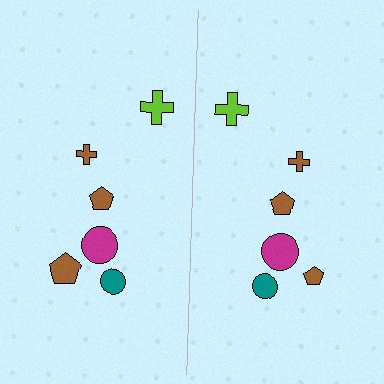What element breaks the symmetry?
The brown pentagon on the right side has a different size than its mirror counterpart.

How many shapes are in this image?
There are 12 shapes in this image.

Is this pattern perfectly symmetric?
No, the pattern is not perfectly symmetric. The brown pentagon on the right side has a different size than its mirror counterpart.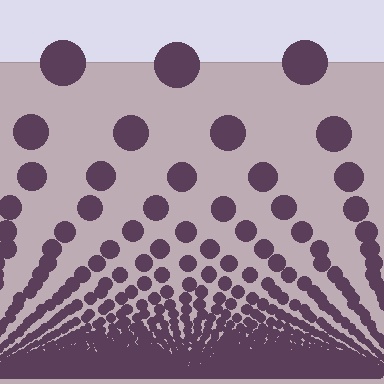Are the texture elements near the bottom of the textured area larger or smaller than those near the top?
Smaller. The gradient is inverted — elements near the bottom are smaller and denser.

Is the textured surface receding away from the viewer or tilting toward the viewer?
The surface appears to tilt toward the viewer. Texture elements get larger and sparser toward the top.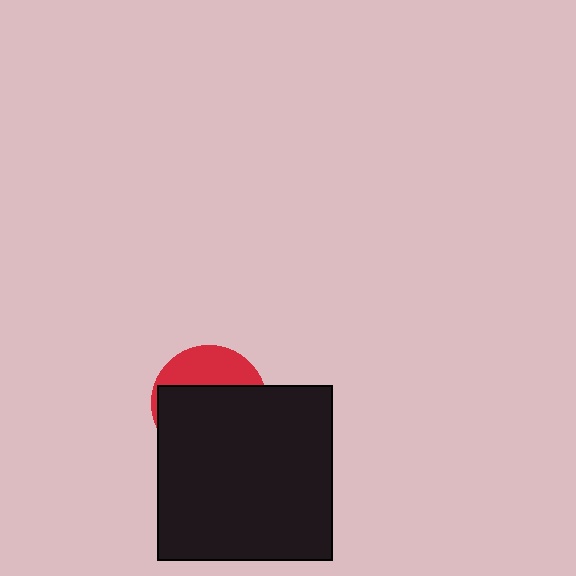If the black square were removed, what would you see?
You would see the complete red circle.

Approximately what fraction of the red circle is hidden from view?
Roughly 67% of the red circle is hidden behind the black square.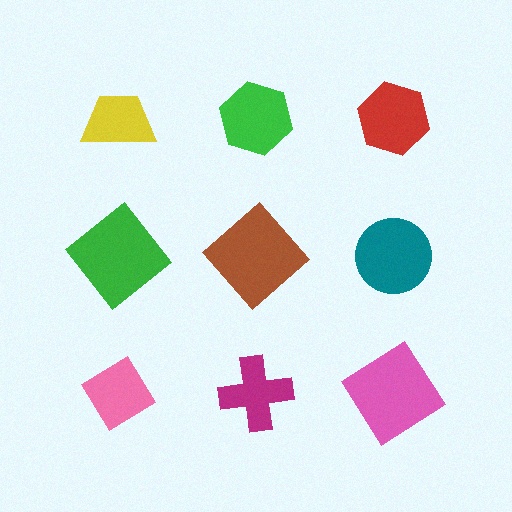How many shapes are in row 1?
3 shapes.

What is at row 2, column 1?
A green diamond.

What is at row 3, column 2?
A magenta cross.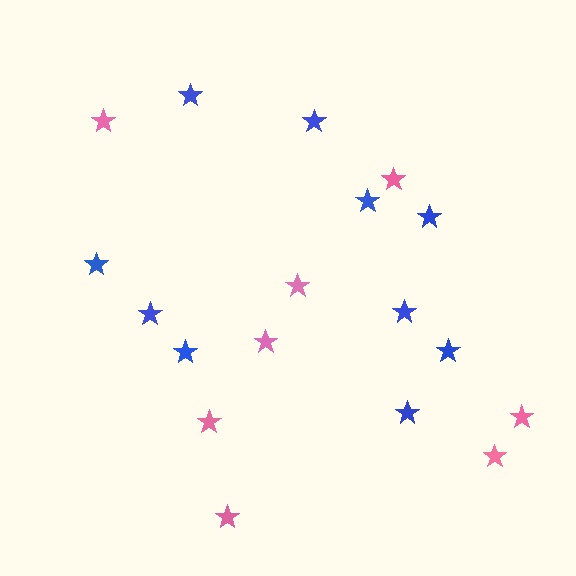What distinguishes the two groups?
There are 2 groups: one group of pink stars (8) and one group of blue stars (10).